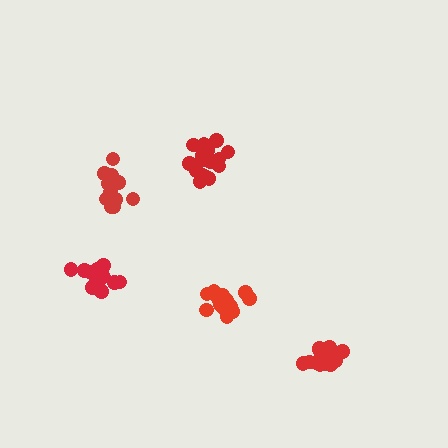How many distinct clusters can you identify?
There are 5 distinct clusters.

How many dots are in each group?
Group 1: 17 dots, Group 2: 13 dots, Group 3: 14 dots, Group 4: 15 dots, Group 5: 14 dots (73 total).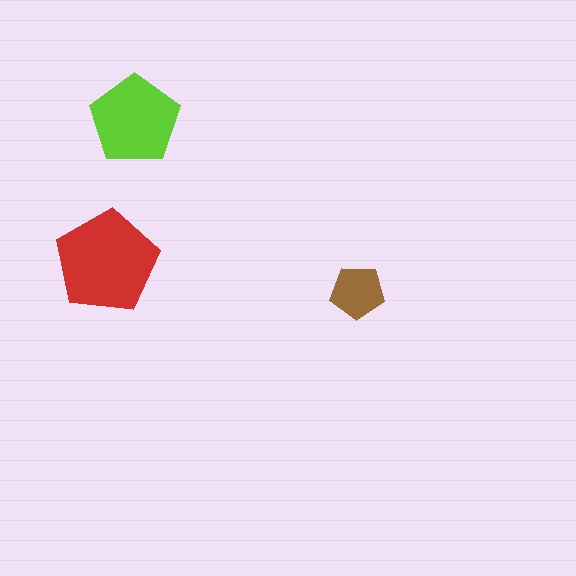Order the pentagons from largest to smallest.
the red one, the lime one, the brown one.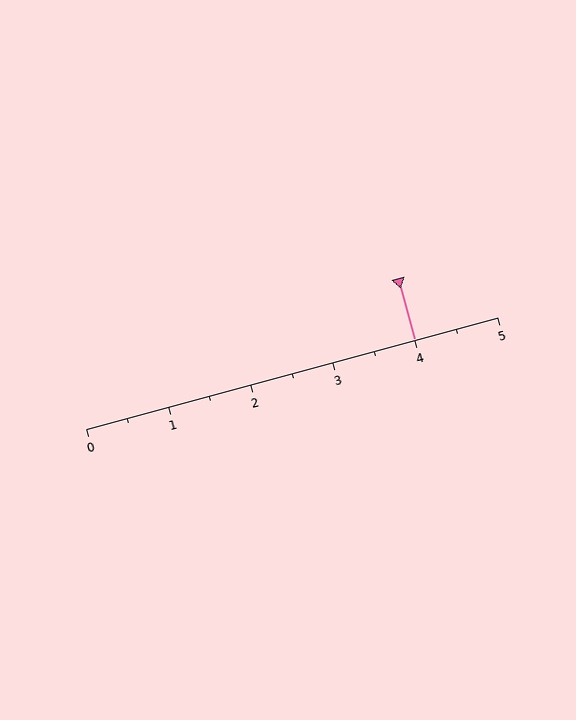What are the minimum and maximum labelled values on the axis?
The axis runs from 0 to 5.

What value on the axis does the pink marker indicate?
The marker indicates approximately 4.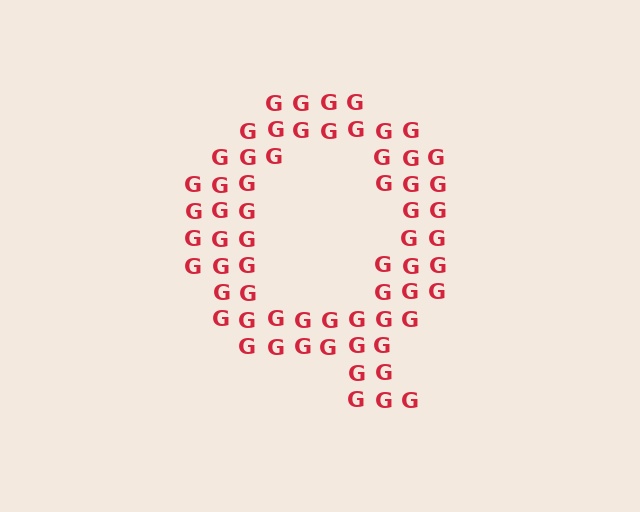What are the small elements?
The small elements are letter G's.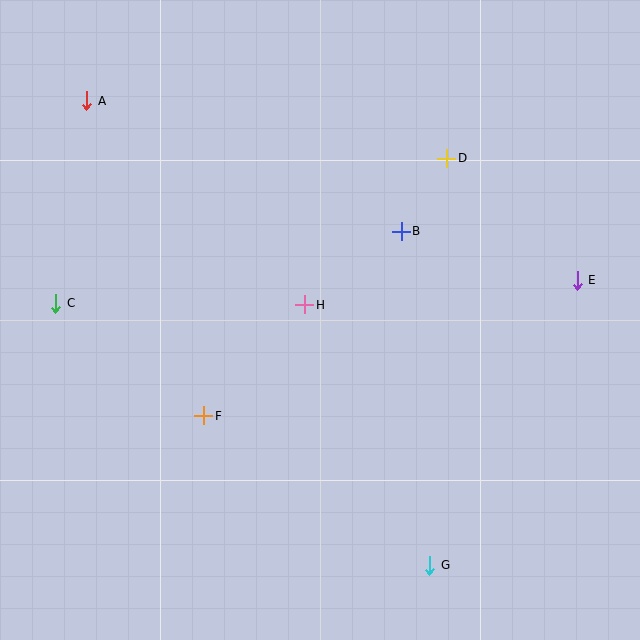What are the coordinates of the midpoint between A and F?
The midpoint between A and F is at (145, 258).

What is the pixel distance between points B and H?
The distance between B and H is 121 pixels.